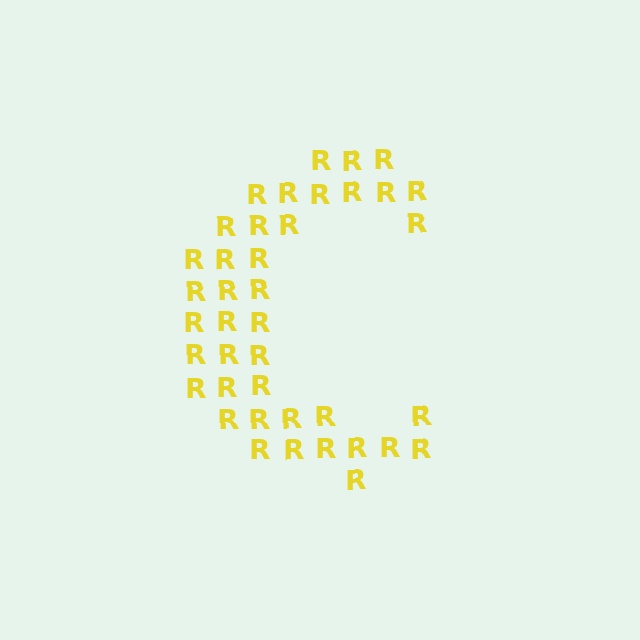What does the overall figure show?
The overall figure shows the letter C.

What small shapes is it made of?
It is made of small letter R's.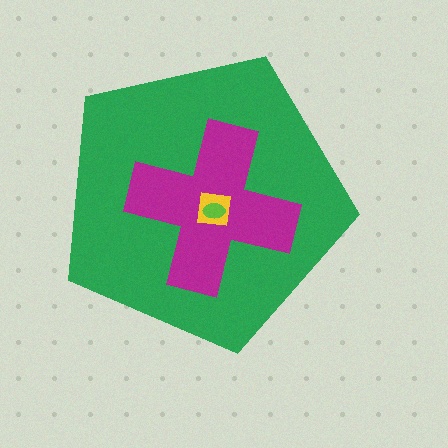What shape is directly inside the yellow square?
The lime ellipse.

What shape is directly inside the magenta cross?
The yellow square.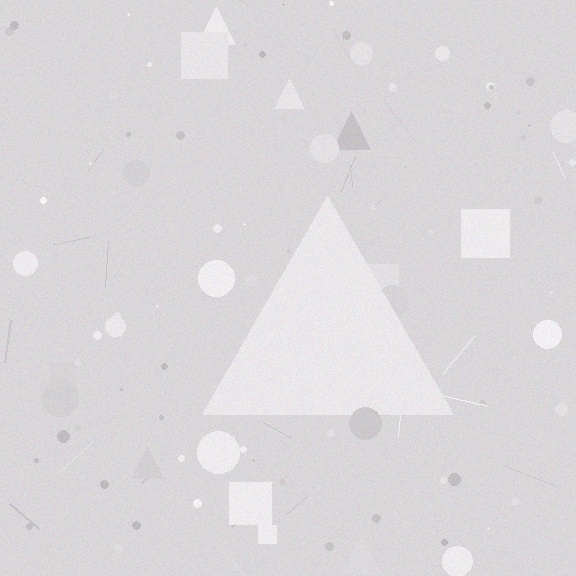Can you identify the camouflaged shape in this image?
The camouflaged shape is a triangle.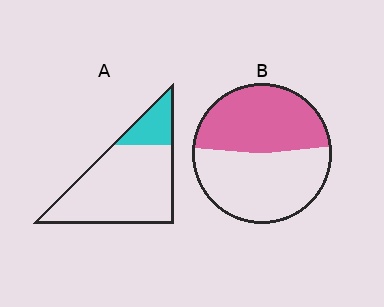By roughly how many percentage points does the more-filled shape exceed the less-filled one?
By roughly 30 percentage points (B over A).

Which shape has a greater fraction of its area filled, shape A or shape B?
Shape B.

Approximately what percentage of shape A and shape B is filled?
A is approximately 20% and B is approximately 45%.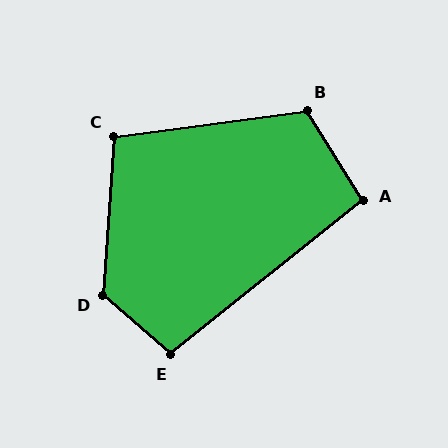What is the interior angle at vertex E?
Approximately 100 degrees (obtuse).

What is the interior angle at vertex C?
Approximately 102 degrees (obtuse).